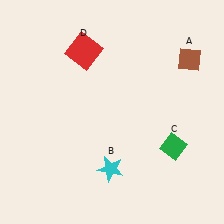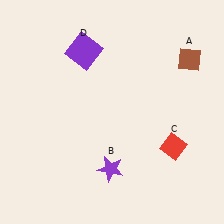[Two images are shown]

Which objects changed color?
B changed from cyan to purple. C changed from green to red. D changed from red to purple.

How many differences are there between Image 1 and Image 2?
There are 3 differences between the two images.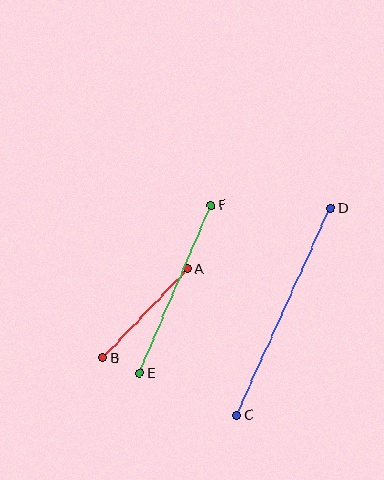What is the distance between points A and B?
The distance is approximately 123 pixels.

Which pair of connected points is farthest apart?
Points C and D are farthest apart.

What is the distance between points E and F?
The distance is approximately 182 pixels.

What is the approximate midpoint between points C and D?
The midpoint is at approximately (284, 312) pixels.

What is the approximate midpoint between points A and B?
The midpoint is at approximately (145, 313) pixels.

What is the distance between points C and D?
The distance is approximately 227 pixels.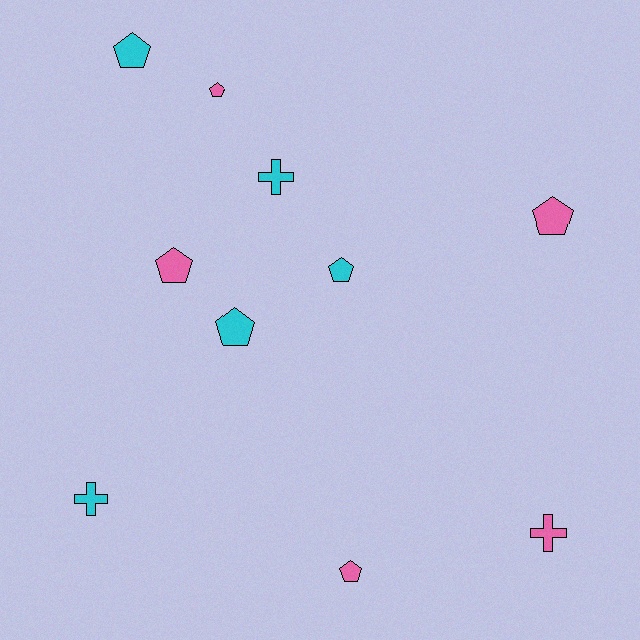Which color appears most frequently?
Pink, with 5 objects.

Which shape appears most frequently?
Pentagon, with 7 objects.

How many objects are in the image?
There are 10 objects.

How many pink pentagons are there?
There are 4 pink pentagons.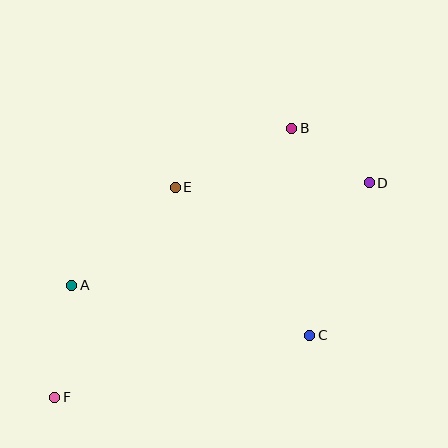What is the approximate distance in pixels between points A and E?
The distance between A and E is approximately 142 pixels.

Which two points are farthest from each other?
Points D and F are farthest from each other.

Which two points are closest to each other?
Points B and D are closest to each other.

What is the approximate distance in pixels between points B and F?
The distance between B and F is approximately 359 pixels.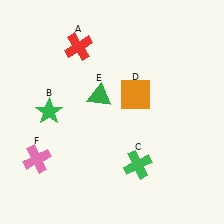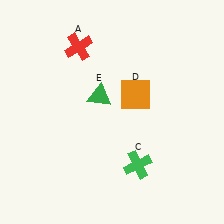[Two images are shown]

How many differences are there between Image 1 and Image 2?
There are 2 differences between the two images.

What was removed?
The green star (B), the pink cross (F) were removed in Image 2.